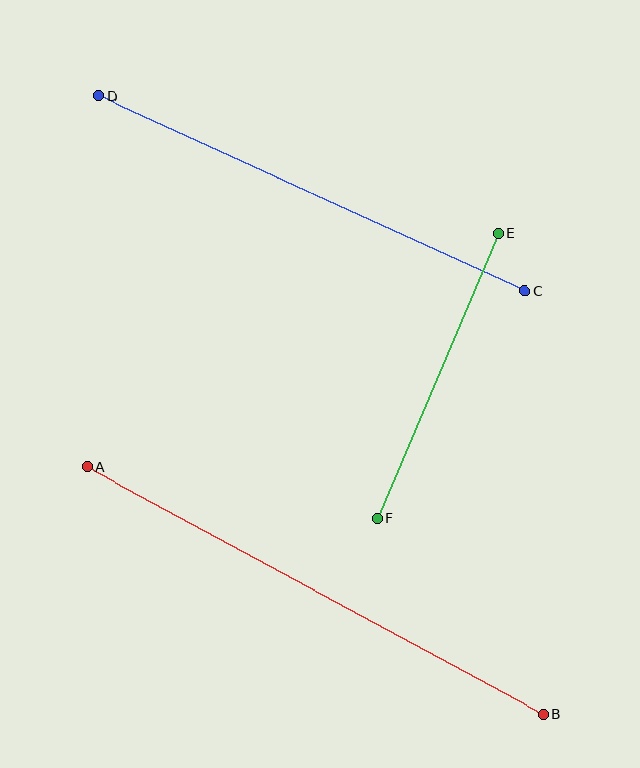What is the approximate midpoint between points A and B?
The midpoint is at approximately (315, 590) pixels.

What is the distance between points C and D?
The distance is approximately 469 pixels.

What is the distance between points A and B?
The distance is approximately 519 pixels.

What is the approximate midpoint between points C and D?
The midpoint is at approximately (312, 193) pixels.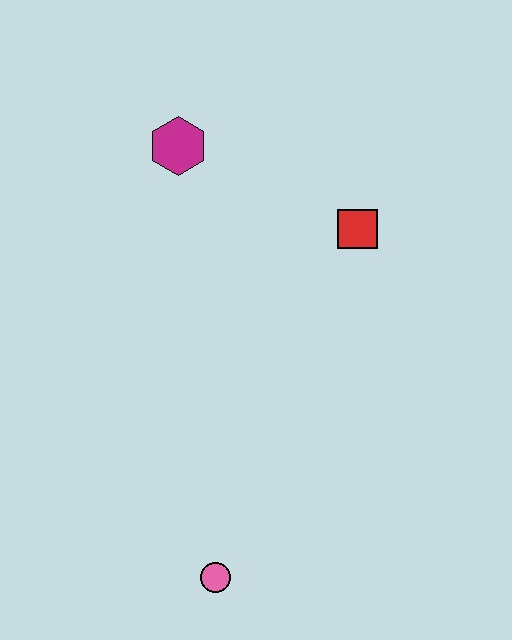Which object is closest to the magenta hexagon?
The red square is closest to the magenta hexagon.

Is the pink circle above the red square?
No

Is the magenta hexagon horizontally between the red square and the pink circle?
No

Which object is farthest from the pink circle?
The magenta hexagon is farthest from the pink circle.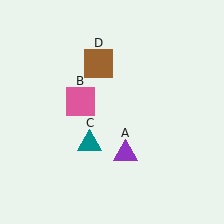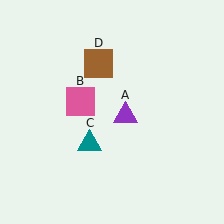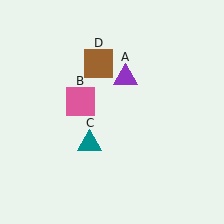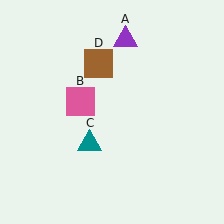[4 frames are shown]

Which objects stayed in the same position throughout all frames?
Pink square (object B) and teal triangle (object C) and brown square (object D) remained stationary.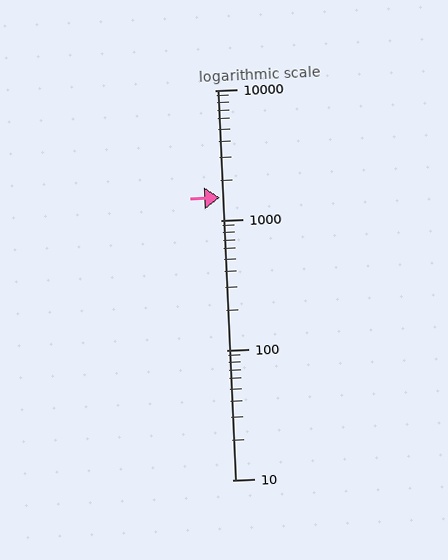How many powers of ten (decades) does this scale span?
The scale spans 3 decades, from 10 to 10000.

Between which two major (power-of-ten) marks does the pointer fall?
The pointer is between 1000 and 10000.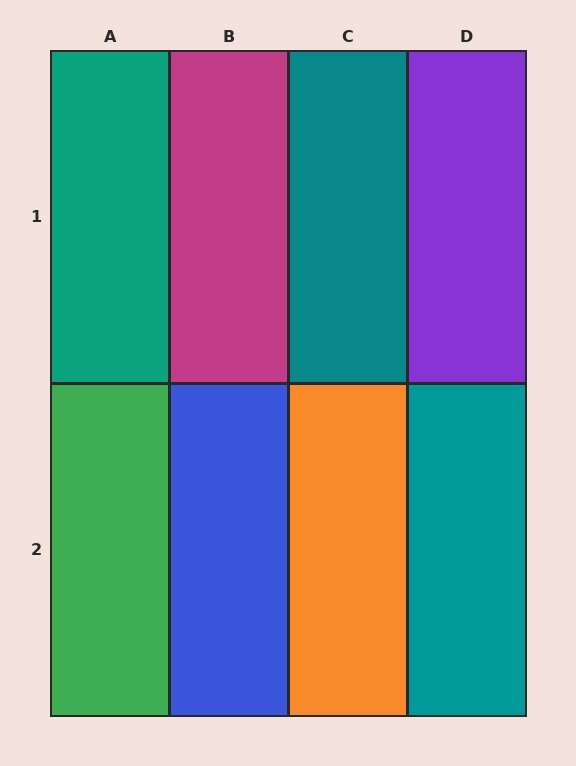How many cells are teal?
3 cells are teal.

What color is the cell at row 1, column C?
Teal.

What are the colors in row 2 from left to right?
Green, blue, orange, teal.